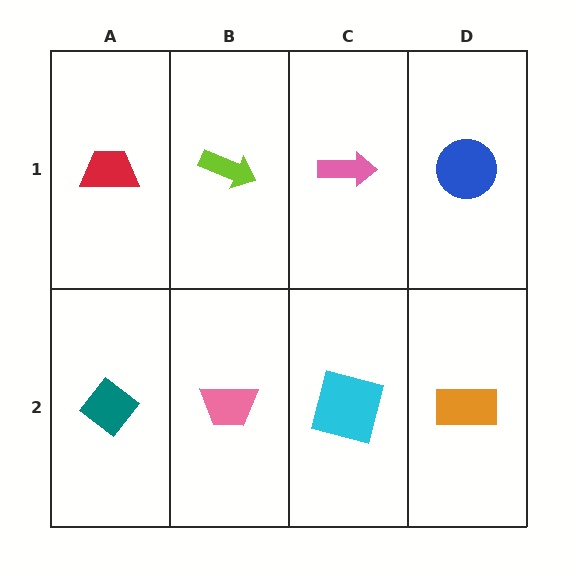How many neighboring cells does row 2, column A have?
2.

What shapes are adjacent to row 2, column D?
A blue circle (row 1, column D), a cyan square (row 2, column C).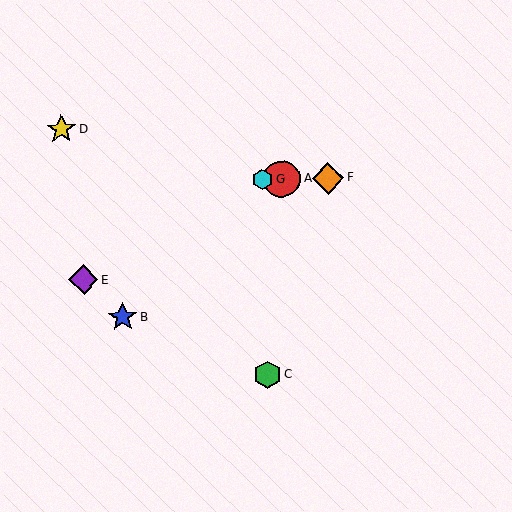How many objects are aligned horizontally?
3 objects (A, F, G) are aligned horizontally.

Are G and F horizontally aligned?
Yes, both are at y≈179.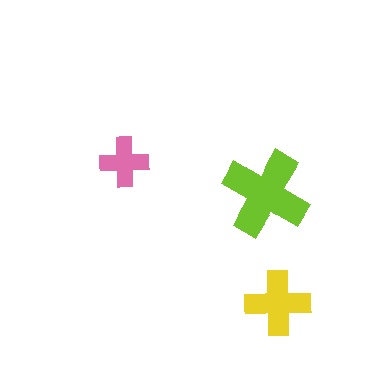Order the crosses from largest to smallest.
the lime one, the yellow one, the pink one.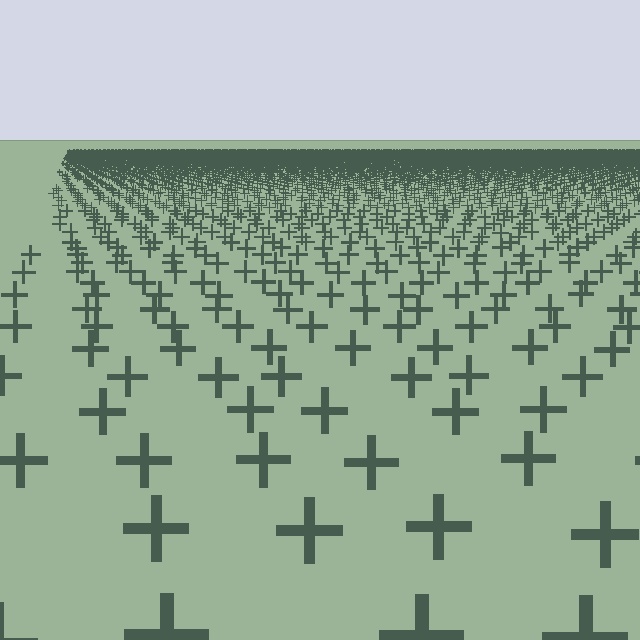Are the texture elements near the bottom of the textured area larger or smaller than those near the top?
Larger. Near the bottom, elements are closer to the viewer and appear at a bigger on-screen size.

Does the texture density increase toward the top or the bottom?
Density increases toward the top.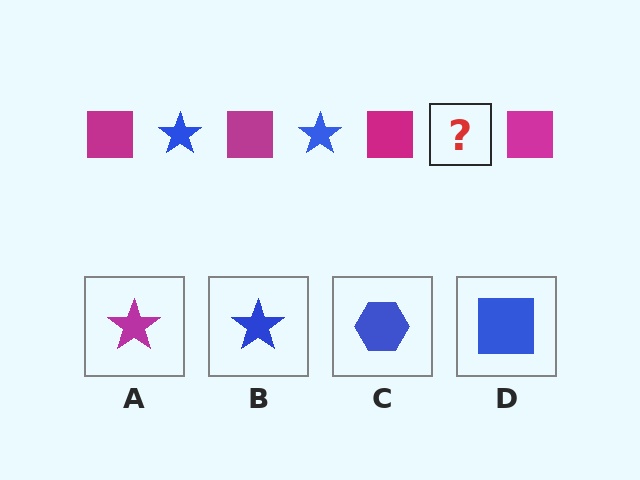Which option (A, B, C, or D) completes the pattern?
B.